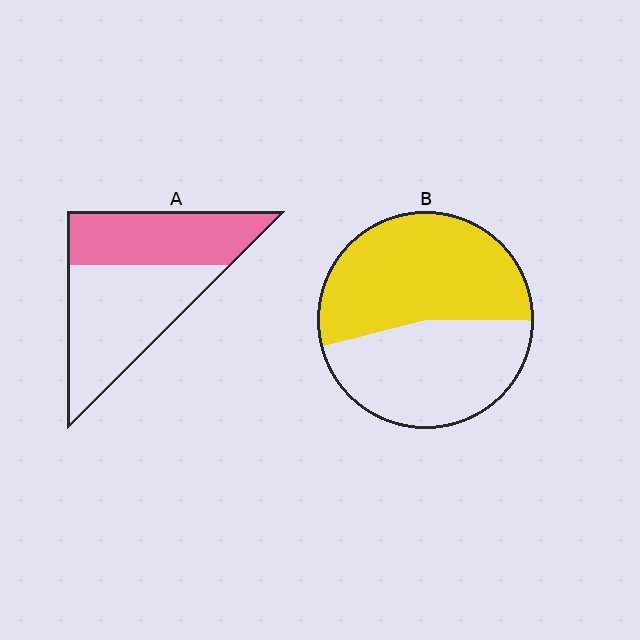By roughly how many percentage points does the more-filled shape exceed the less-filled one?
By roughly 10 percentage points (B over A).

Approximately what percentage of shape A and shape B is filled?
A is approximately 45% and B is approximately 55%.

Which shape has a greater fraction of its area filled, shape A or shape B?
Shape B.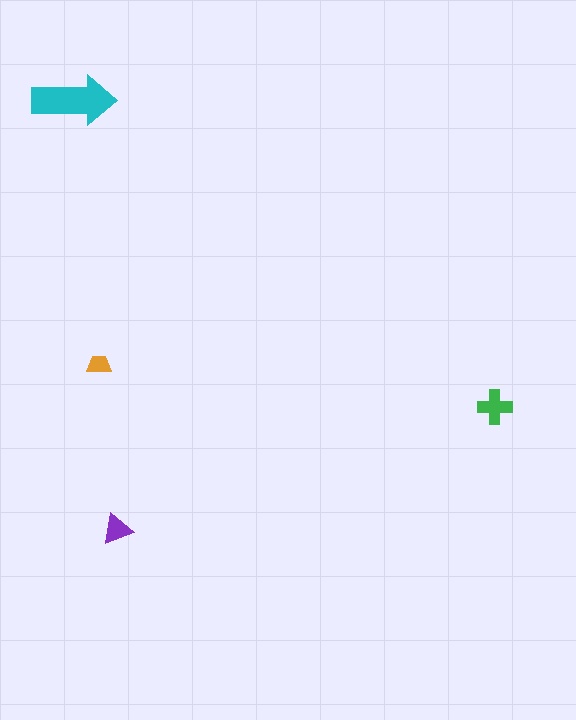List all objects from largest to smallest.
The cyan arrow, the green cross, the purple triangle, the orange trapezoid.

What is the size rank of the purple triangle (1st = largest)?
3rd.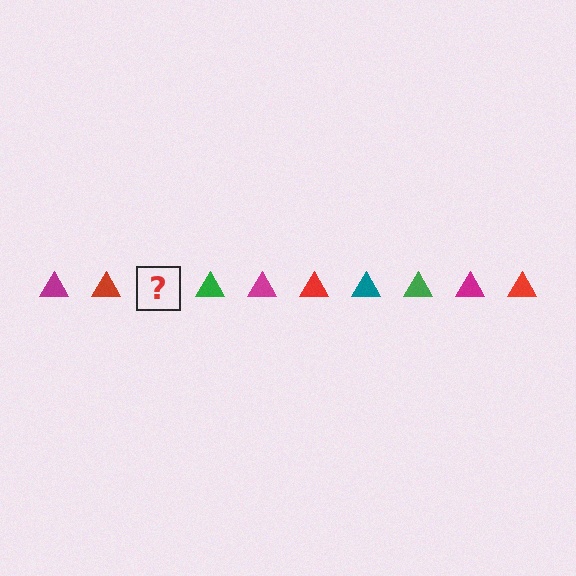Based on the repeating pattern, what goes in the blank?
The blank should be a teal triangle.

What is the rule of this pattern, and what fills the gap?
The rule is that the pattern cycles through magenta, red, teal, green triangles. The gap should be filled with a teal triangle.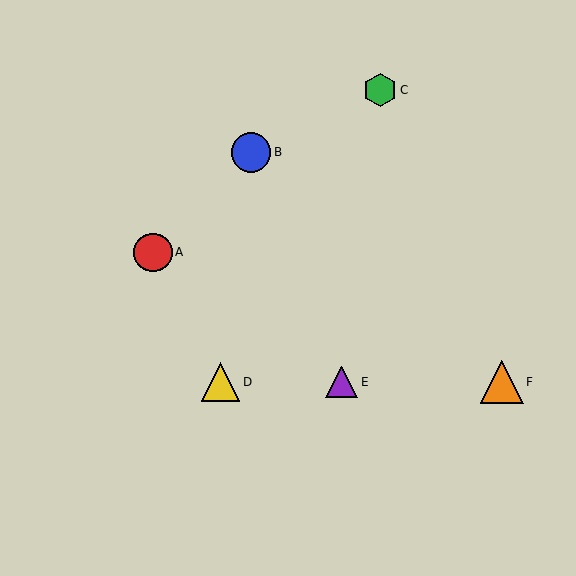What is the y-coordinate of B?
Object B is at y≈152.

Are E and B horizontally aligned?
No, E is at y≈382 and B is at y≈152.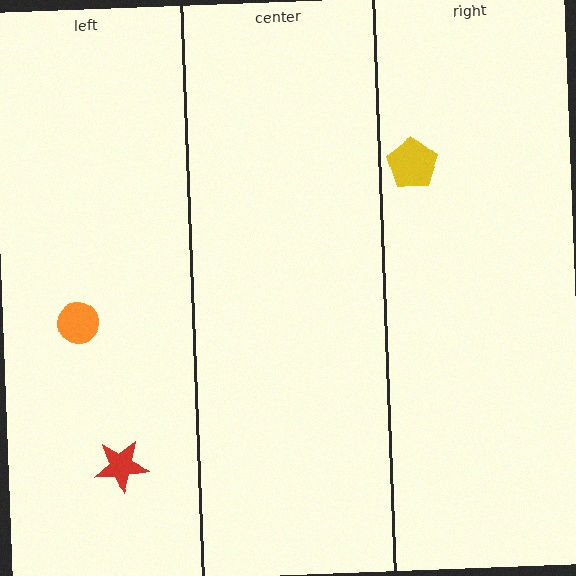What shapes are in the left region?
The orange circle, the red star.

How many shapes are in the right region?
1.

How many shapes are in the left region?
2.